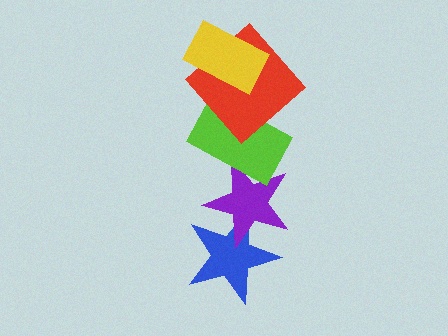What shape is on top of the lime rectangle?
The red diamond is on top of the lime rectangle.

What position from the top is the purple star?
The purple star is 4th from the top.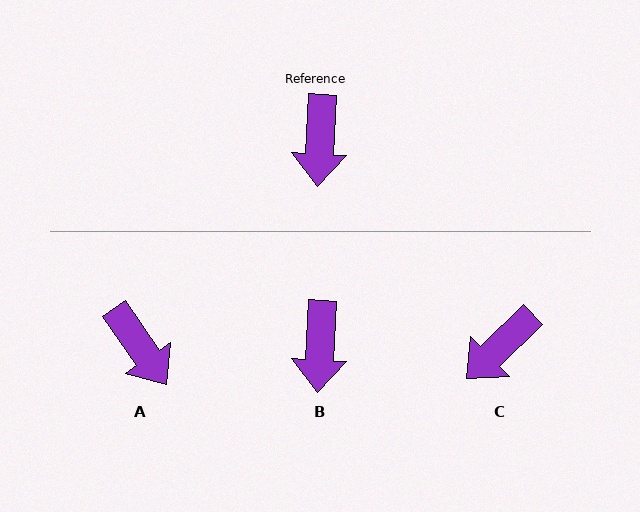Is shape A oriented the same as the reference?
No, it is off by about 38 degrees.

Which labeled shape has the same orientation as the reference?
B.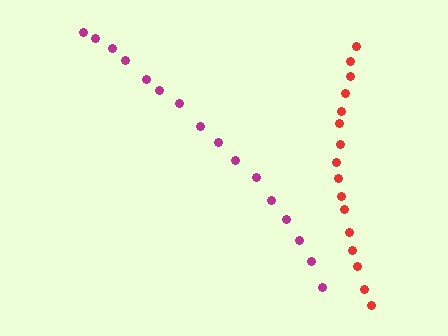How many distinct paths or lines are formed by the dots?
There are 2 distinct paths.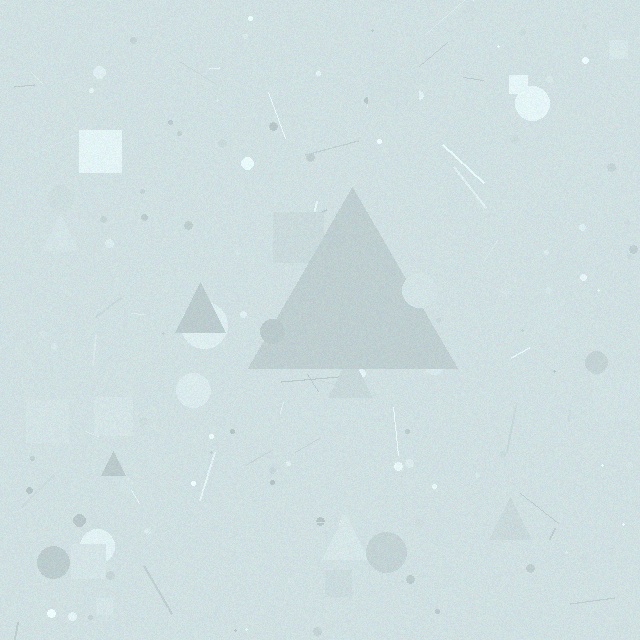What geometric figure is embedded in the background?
A triangle is embedded in the background.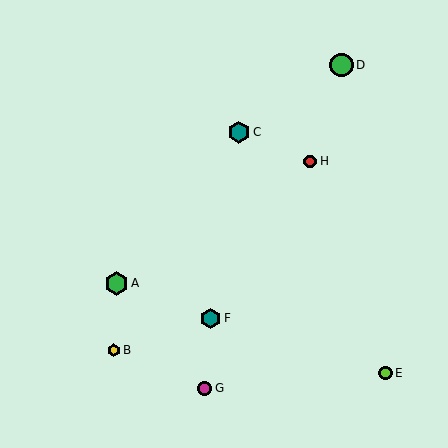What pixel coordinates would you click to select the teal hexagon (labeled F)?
Click at (211, 319) to select the teal hexagon F.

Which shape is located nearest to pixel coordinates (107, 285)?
The green hexagon (labeled A) at (116, 283) is nearest to that location.